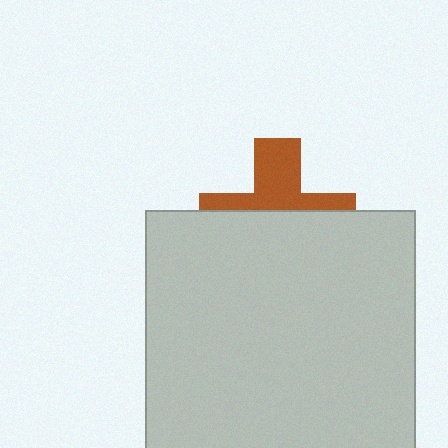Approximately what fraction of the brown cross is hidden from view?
Roughly 59% of the brown cross is hidden behind the light gray rectangle.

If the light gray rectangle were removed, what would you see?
You would see the complete brown cross.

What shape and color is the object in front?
The object in front is a light gray rectangle.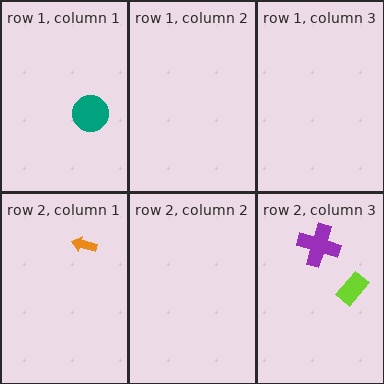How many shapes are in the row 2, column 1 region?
1.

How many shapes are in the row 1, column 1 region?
1.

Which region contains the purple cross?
The row 2, column 3 region.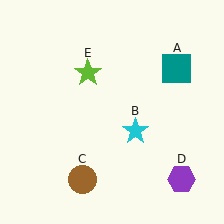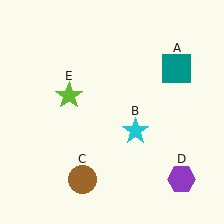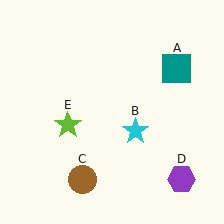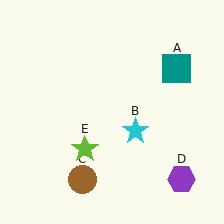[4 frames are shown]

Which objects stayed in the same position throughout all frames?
Teal square (object A) and cyan star (object B) and brown circle (object C) and purple hexagon (object D) remained stationary.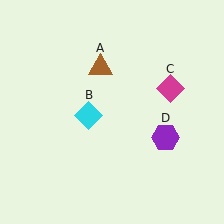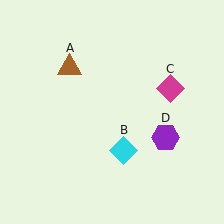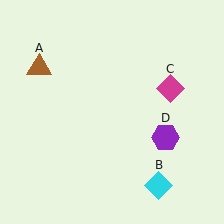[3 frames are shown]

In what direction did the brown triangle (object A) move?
The brown triangle (object A) moved left.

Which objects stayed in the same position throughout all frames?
Magenta diamond (object C) and purple hexagon (object D) remained stationary.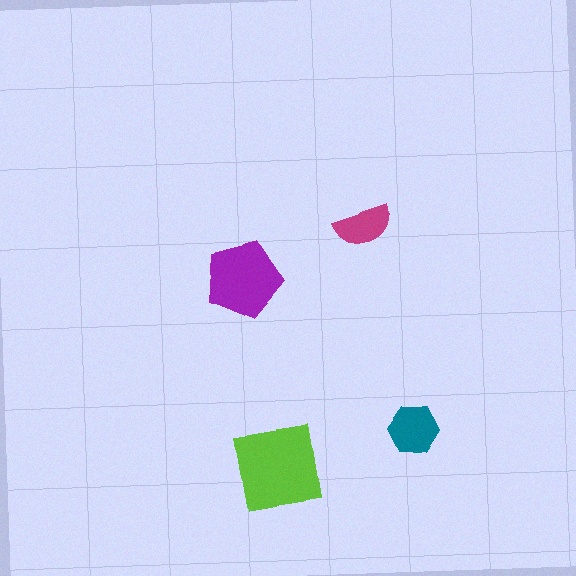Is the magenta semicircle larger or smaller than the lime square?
Smaller.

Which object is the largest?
The lime square.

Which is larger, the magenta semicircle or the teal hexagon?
The teal hexagon.